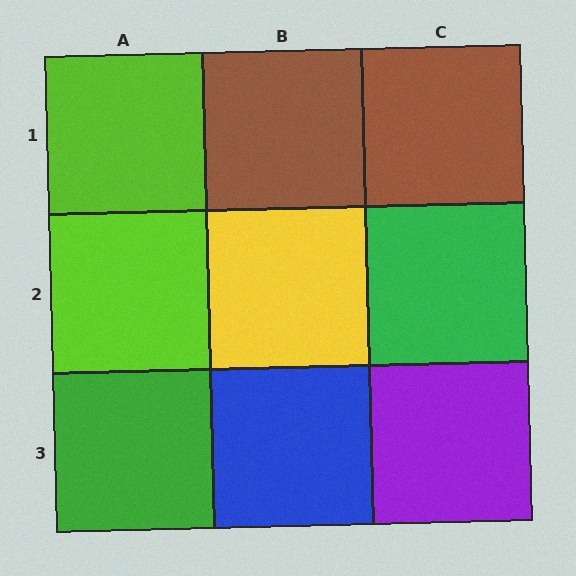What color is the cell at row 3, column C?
Purple.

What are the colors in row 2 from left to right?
Lime, yellow, green.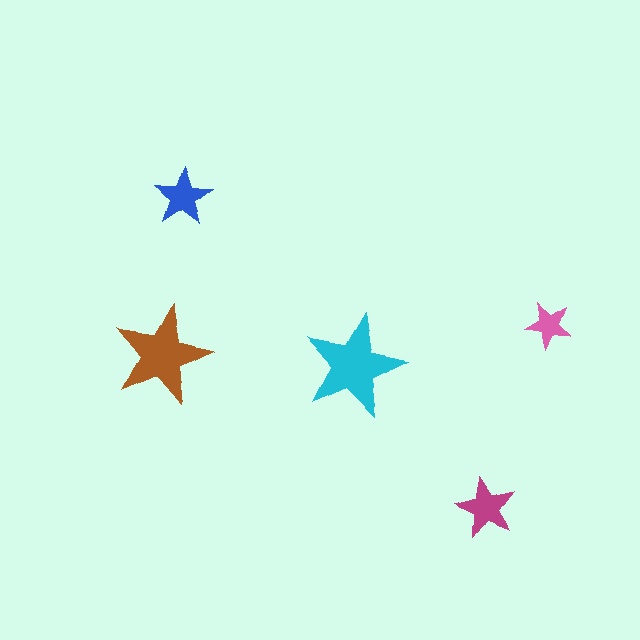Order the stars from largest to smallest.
the cyan one, the brown one, the magenta one, the blue one, the pink one.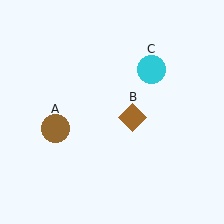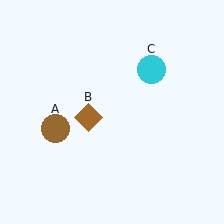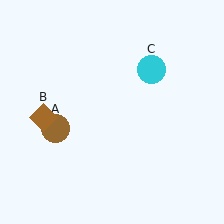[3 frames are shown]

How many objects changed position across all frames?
1 object changed position: brown diamond (object B).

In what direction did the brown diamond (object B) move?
The brown diamond (object B) moved left.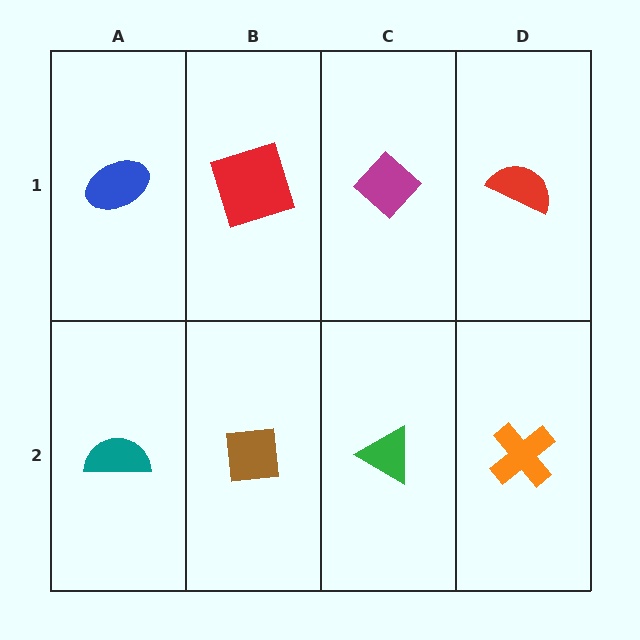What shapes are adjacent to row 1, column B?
A brown square (row 2, column B), a blue ellipse (row 1, column A), a magenta diamond (row 1, column C).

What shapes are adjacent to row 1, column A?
A teal semicircle (row 2, column A), a red square (row 1, column B).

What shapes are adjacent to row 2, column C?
A magenta diamond (row 1, column C), a brown square (row 2, column B), an orange cross (row 2, column D).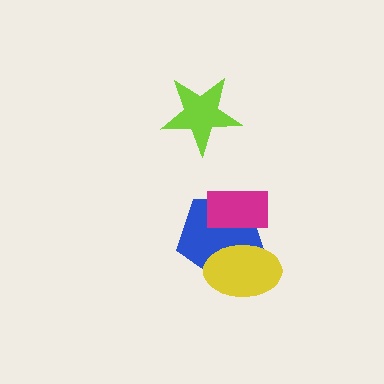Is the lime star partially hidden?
No, no other shape covers it.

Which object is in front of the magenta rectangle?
The yellow ellipse is in front of the magenta rectangle.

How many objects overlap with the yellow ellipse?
2 objects overlap with the yellow ellipse.